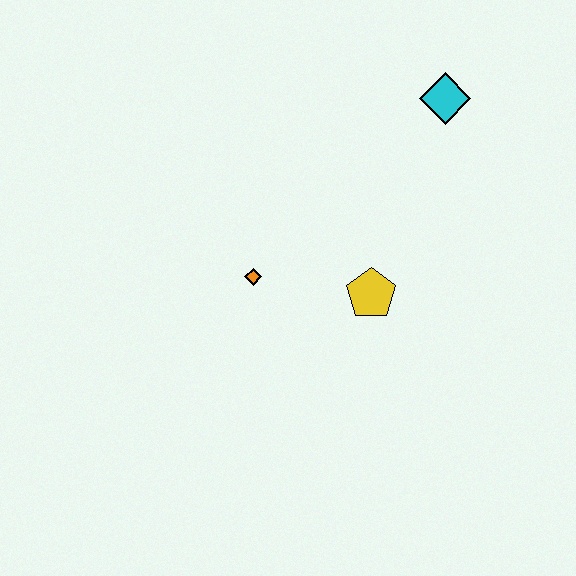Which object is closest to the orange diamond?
The yellow pentagon is closest to the orange diamond.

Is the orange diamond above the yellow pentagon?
Yes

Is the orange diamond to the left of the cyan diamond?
Yes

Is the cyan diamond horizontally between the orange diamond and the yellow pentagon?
No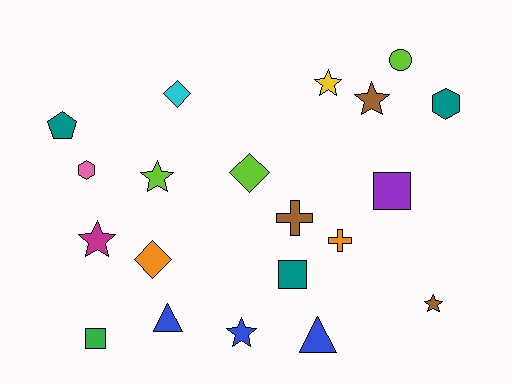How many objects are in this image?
There are 20 objects.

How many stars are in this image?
There are 6 stars.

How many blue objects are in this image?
There are 3 blue objects.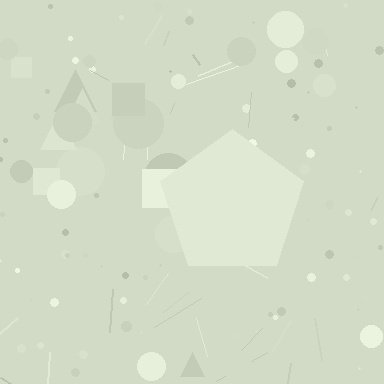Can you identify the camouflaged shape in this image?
The camouflaged shape is a pentagon.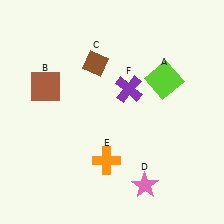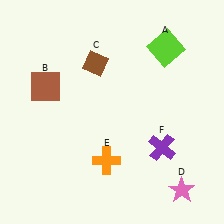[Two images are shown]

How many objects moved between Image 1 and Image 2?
3 objects moved between the two images.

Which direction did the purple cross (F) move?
The purple cross (F) moved down.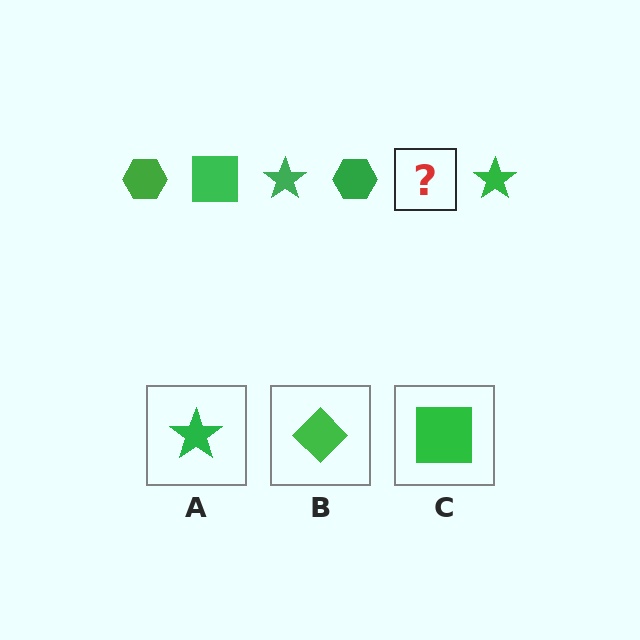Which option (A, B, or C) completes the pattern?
C.